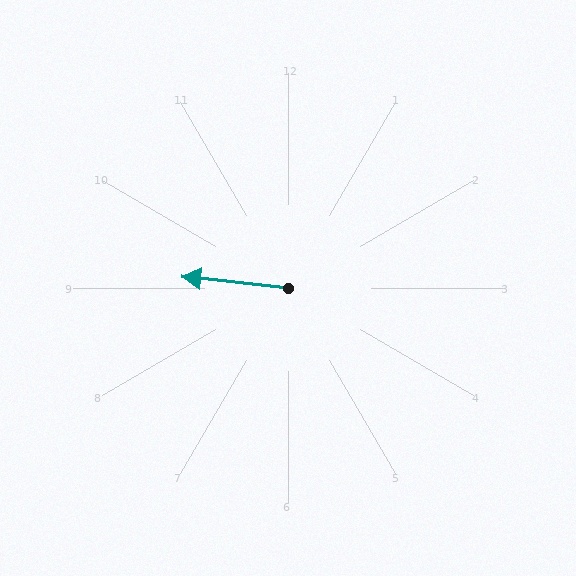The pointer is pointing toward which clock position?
Roughly 9 o'clock.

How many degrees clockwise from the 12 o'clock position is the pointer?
Approximately 276 degrees.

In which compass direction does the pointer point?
West.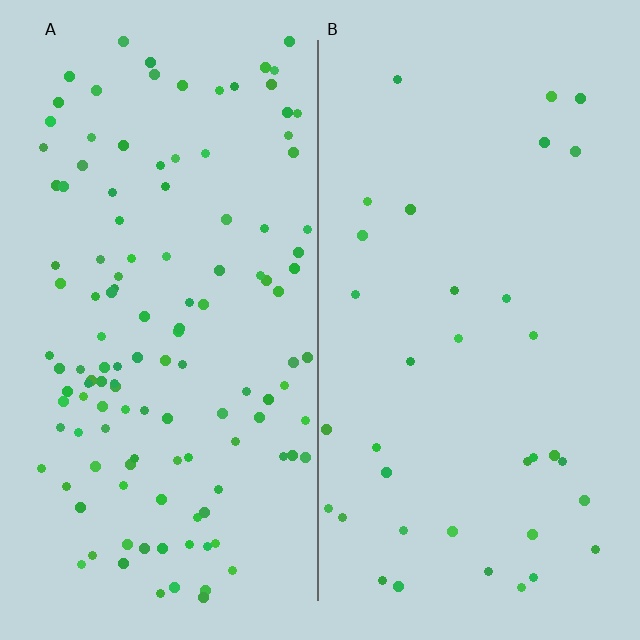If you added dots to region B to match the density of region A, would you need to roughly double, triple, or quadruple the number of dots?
Approximately quadruple.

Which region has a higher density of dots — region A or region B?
A (the left).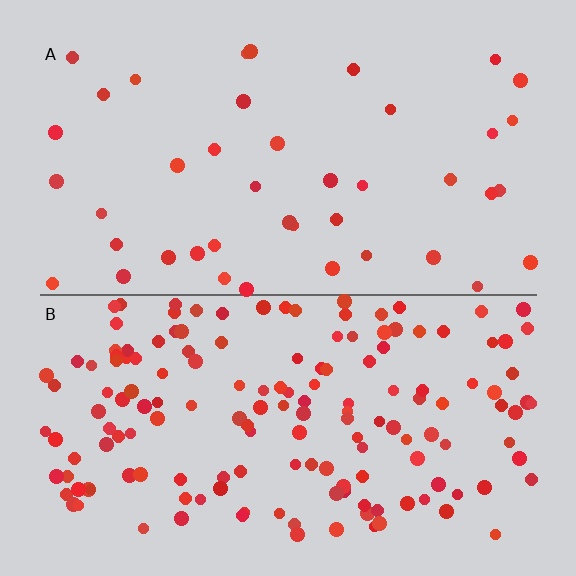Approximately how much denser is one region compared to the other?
Approximately 3.8× — region B over region A.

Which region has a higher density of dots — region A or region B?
B (the bottom).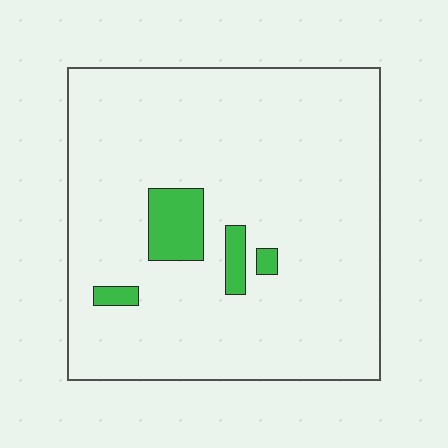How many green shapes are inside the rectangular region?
4.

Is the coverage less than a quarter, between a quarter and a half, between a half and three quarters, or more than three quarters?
Less than a quarter.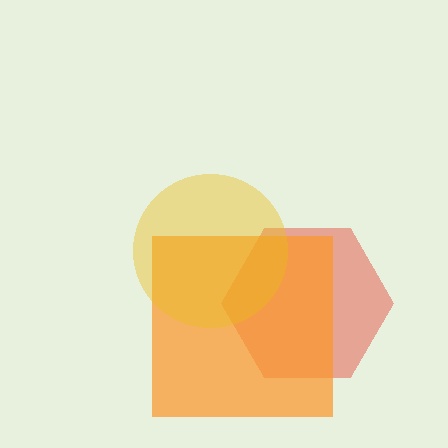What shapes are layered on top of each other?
The layered shapes are: a red hexagon, an orange square, a yellow circle.